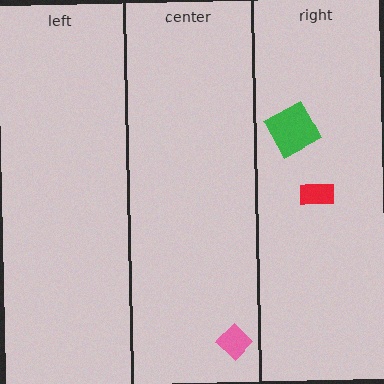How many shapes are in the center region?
1.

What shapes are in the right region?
The red rectangle, the green square.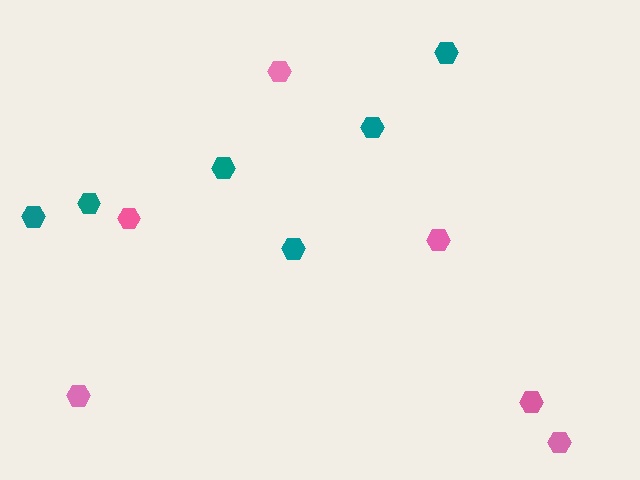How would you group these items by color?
There are 2 groups: one group of pink hexagons (6) and one group of teal hexagons (6).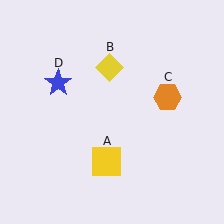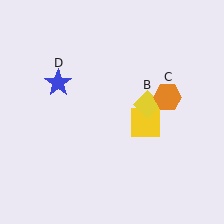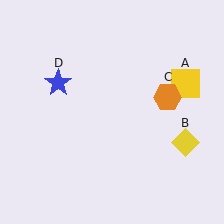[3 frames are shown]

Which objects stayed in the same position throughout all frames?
Orange hexagon (object C) and blue star (object D) remained stationary.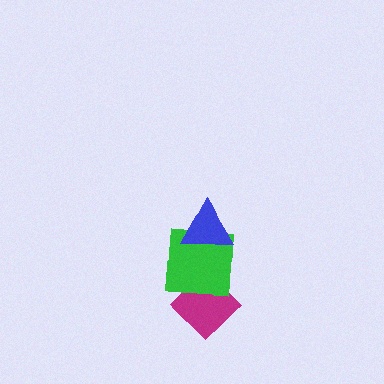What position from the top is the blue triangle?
The blue triangle is 1st from the top.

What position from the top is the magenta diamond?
The magenta diamond is 3rd from the top.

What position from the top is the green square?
The green square is 2nd from the top.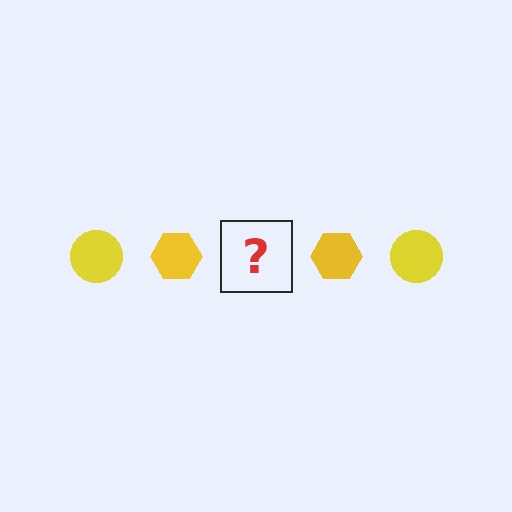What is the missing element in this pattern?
The missing element is a yellow circle.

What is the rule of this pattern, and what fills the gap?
The rule is that the pattern cycles through circle, hexagon shapes in yellow. The gap should be filled with a yellow circle.